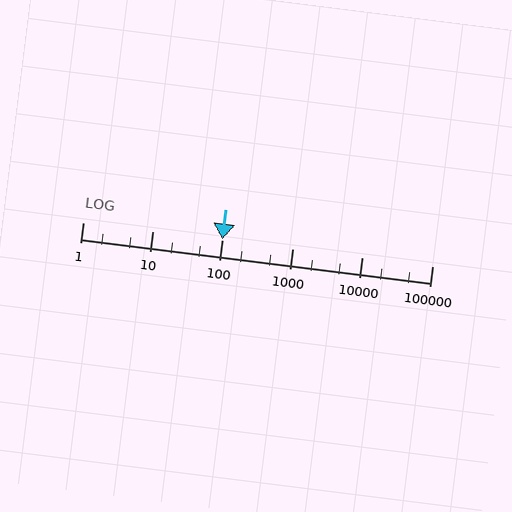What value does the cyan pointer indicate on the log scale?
The pointer indicates approximately 100.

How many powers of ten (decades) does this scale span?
The scale spans 5 decades, from 1 to 100000.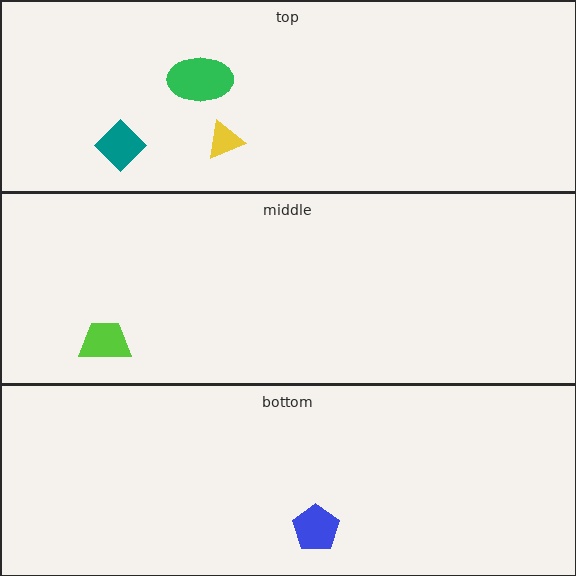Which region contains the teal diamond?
The top region.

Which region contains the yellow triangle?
The top region.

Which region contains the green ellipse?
The top region.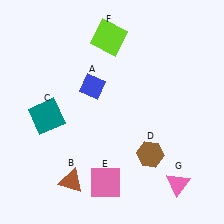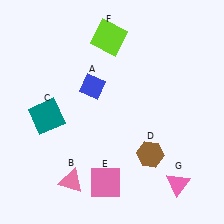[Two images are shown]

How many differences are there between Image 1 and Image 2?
There is 1 difference between the two images.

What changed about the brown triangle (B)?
In Image 1, B is brown. In Image 2, it changed to pink.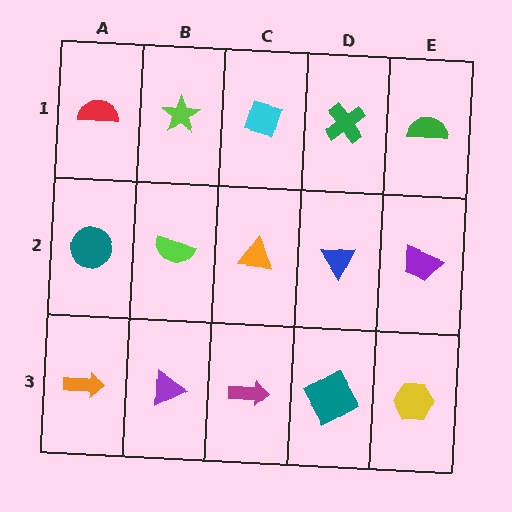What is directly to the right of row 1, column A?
A lime star.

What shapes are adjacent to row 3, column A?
A teal circle (row 2, column A), a purple triangle (row 3, column B).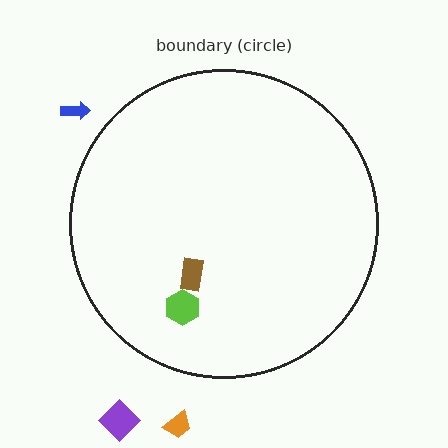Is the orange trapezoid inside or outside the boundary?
Outside.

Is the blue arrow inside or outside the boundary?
Outside.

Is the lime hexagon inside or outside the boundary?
Inside.